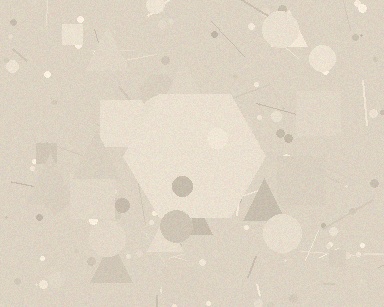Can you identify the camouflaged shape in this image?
The camouflaged shape is a hexagon.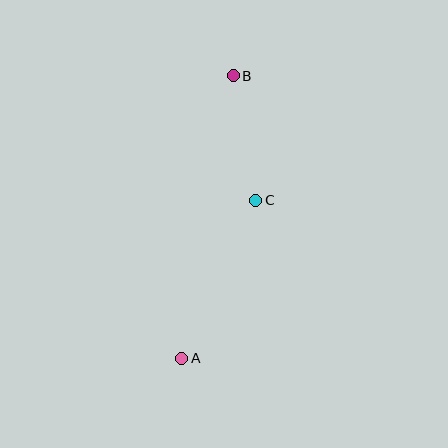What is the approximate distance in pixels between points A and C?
The distance between A and C is approximately 175 pixels.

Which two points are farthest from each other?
Points A and B are farthest from each other.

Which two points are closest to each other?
Points B and C are closest to each other.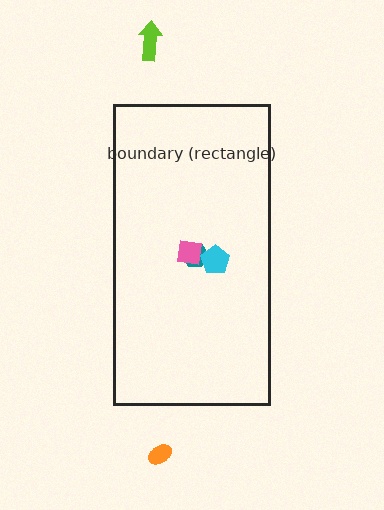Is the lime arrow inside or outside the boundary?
Outside.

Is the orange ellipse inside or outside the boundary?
Outside.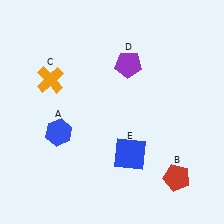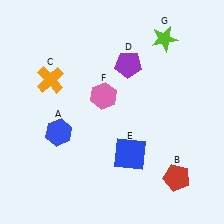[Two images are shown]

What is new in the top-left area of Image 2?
A pink hexagon (F) was added in the top-left area of Image 2.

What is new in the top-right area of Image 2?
A lime star (G) was added in the top-right area of Image 2.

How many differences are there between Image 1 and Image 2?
There are 2 differences between the two images.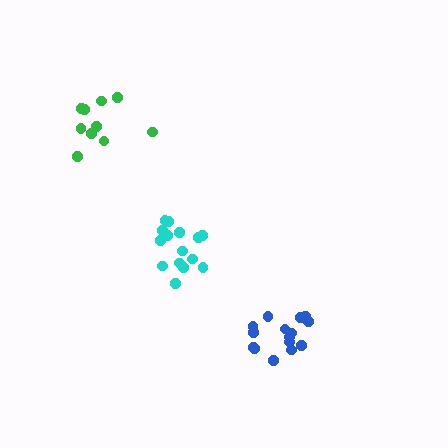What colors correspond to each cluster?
The clusters are colored: cyan, green, blue.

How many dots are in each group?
Group 1: 15 dots, Group 2: 10 dots, Group 3: 15 dots (40 total).